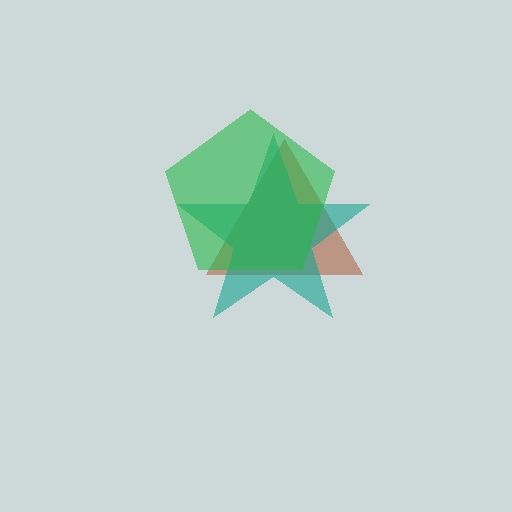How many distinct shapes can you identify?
There are 3 distinct shapes: a brown triangle, a teal star, a green pentagon.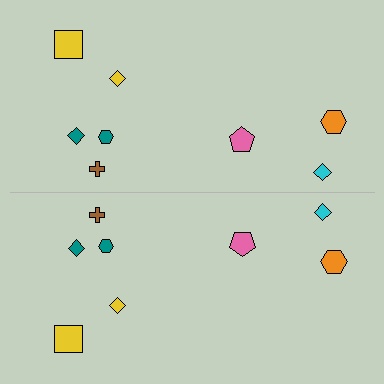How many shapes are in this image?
There are 16 shapes in this image.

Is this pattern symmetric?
Yes, this pattern has bilateral (reflection) symmetry.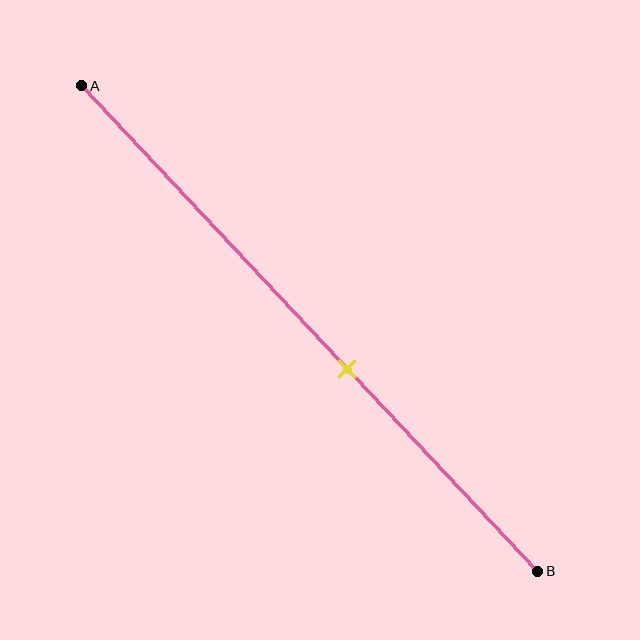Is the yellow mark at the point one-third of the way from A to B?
No, the mark is at about 60% from A, not at the 33% one-third point.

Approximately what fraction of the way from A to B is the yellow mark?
The yellow mark is approximately 60% of the way from A to B.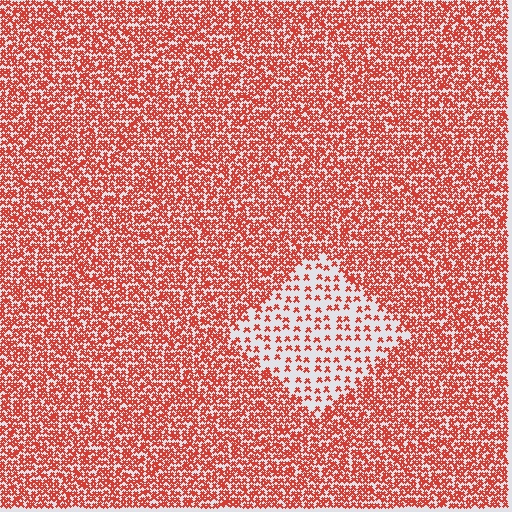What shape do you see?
I see a diamond.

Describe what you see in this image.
The image contains small red elements arranged at two different densities. A diamond-shaped region is visible where the elements are less densely packed than the surrounding area.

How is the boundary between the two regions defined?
The boundary is defined by a change in element density (approximately 2.8x ratio). All elements are the same color, size, and shape.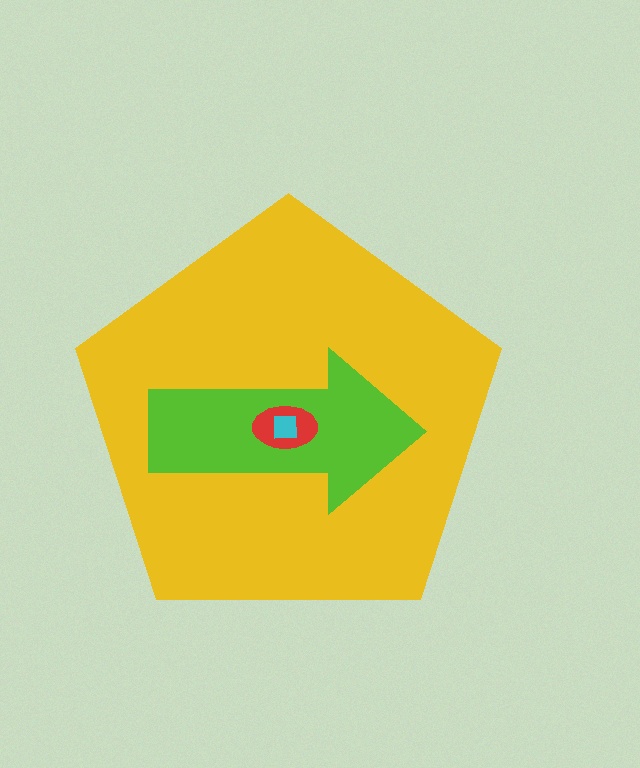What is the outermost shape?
The yellow pentagon.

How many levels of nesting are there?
4.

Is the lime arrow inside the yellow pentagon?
Yes.